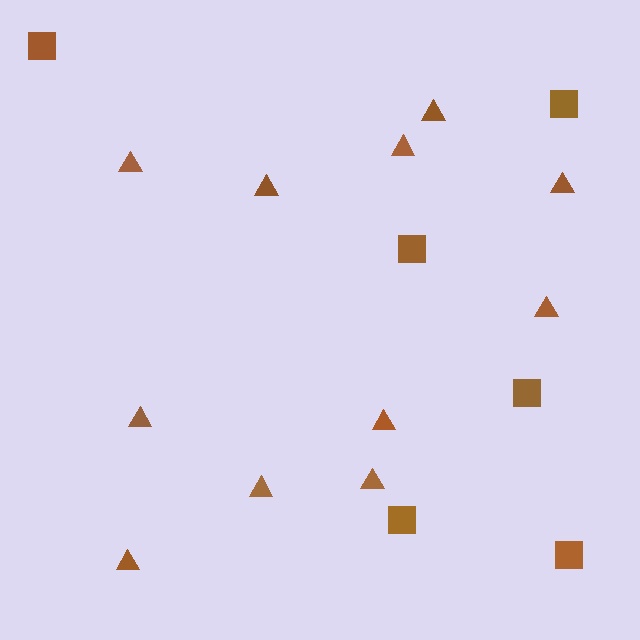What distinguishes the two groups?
There are 2 groups: one group of triangles (11) and one group of squares (6).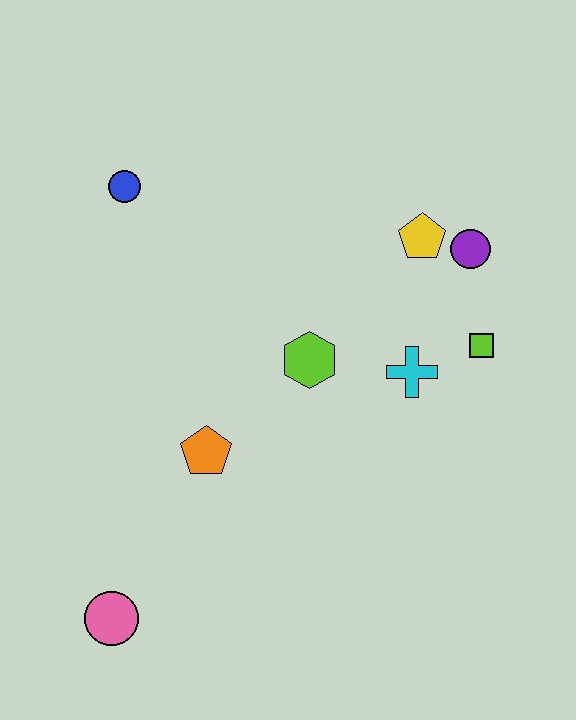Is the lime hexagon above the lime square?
No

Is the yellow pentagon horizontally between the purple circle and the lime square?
No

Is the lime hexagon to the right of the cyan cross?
No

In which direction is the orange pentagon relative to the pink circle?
The orange pentagon is above the pink circle.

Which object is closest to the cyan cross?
The lime square is closest to the cyan cross.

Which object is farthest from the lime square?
The pink circle is farthest from the lime square.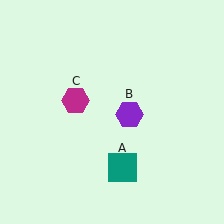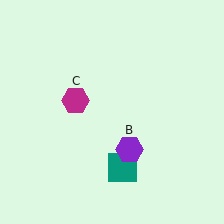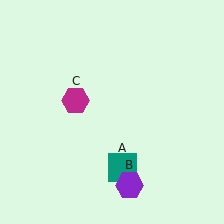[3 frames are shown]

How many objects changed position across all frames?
1 object changed position: purple hexagon (object B).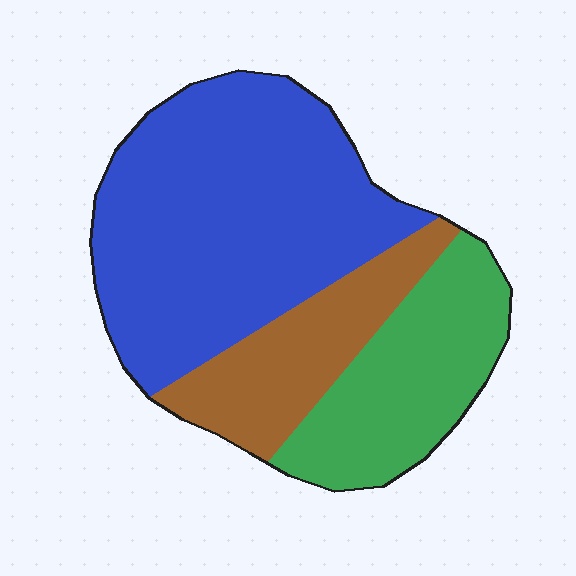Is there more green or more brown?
Green.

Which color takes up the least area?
Brown, at roughly 20%.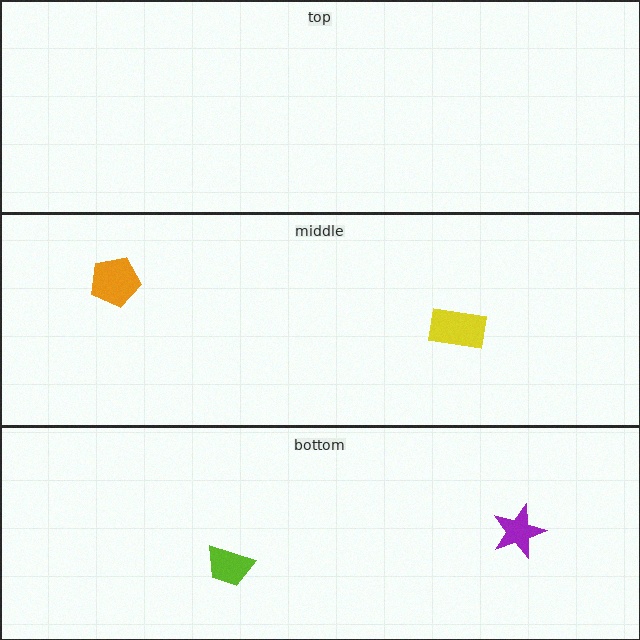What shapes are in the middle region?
The orange pentagon, the yellow rectangle.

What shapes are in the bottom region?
The purple star, the lime trapezoid.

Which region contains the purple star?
The bottom region.